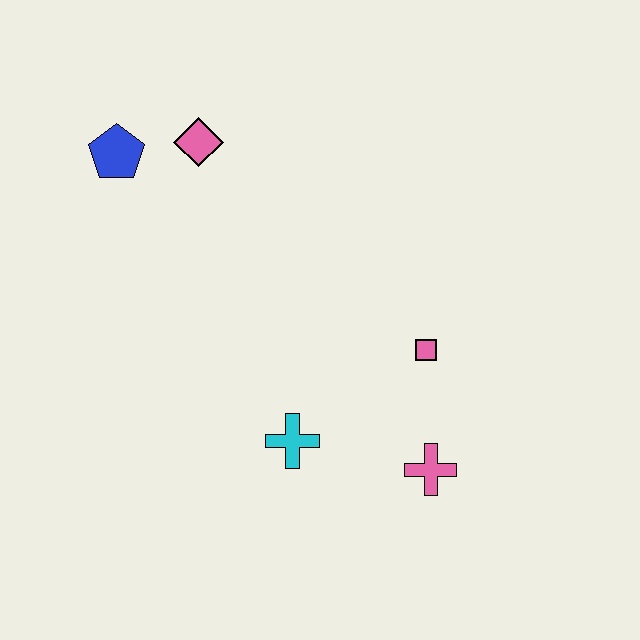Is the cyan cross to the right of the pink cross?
No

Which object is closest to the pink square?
The pink cross is closest to the pink square.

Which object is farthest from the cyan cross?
The blue pentagon is farthest from the cyan cross.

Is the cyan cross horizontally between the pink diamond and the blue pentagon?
No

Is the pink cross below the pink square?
Yes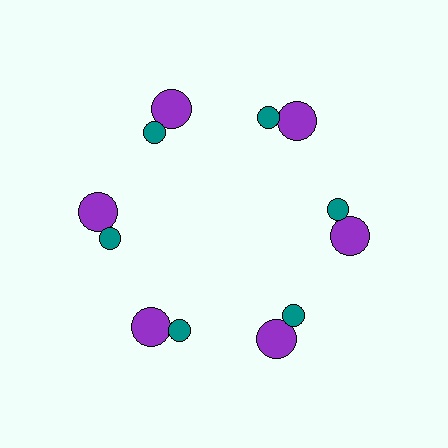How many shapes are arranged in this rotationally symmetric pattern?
There are 12 shapes, arranged in 6 groups of 2.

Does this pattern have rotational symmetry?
Yes, this pattern has 6-fold rotational symmetry. It looks the same after rotating 60 degrees around the center.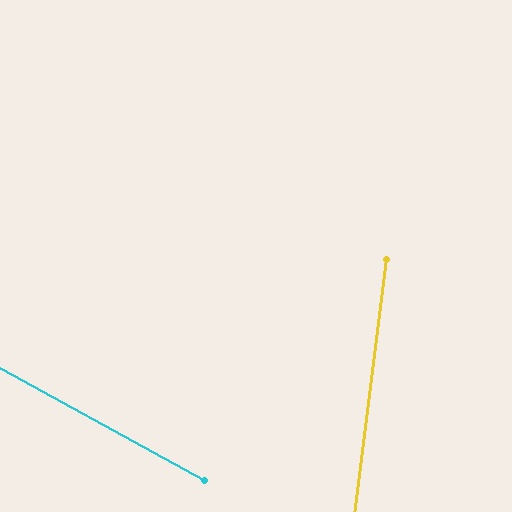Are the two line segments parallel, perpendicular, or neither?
Neither parallel nor perpendicular — they differ by about 68°.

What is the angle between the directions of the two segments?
Approximately 68 degrees.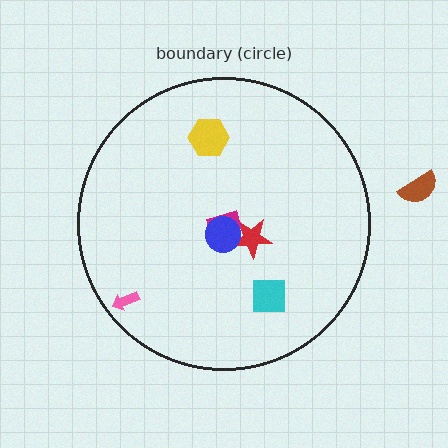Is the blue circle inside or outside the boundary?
Inside.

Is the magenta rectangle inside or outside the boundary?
Inside.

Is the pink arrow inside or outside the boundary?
Inside.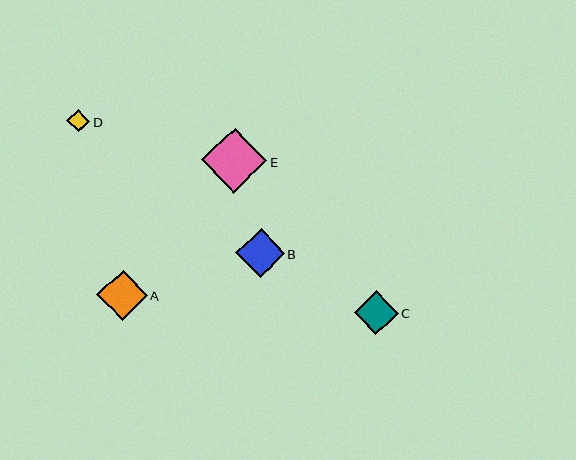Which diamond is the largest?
Diamond E is the largest with a size of approximately 66 pixels.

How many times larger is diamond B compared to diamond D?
Diamond B is approximately 2.1 times the size of diamond D.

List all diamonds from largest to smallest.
From largest to smallest: E, A, B, C, D.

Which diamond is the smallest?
Diamond D is the smallest with a size of approximately 23 pixels.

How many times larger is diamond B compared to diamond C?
Diamond B is approximately 1.1 times the size of diamond C.